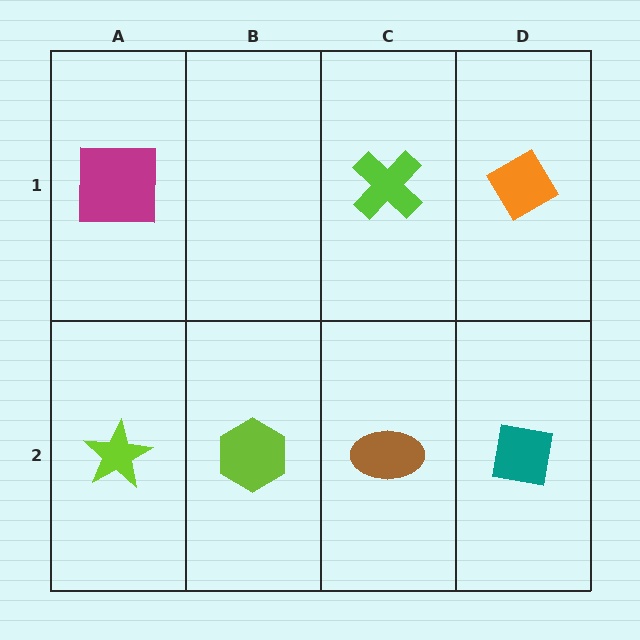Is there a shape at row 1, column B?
No, that cell is empty.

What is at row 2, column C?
A brown ellipse.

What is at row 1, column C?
A lime cross.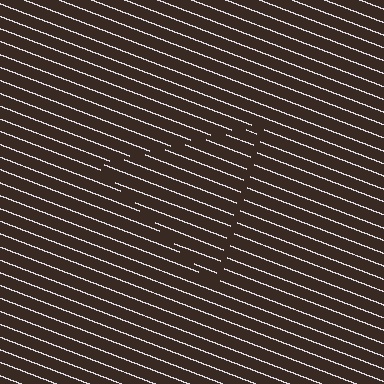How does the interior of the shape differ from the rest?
The interior of the shape contains the same grating, shifted by half a period — the contour is defined by the phase discontinuity where line-ends from the inner and outer gratings abut.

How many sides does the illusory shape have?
3 sides — the line-ends trace a triangle.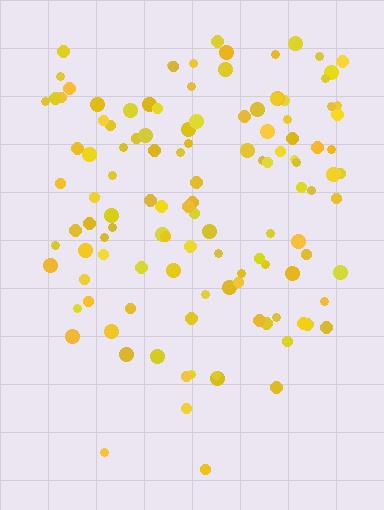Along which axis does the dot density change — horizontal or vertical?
Vertical.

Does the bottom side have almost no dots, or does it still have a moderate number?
Still a moderate number, just noticeably fewer than the top.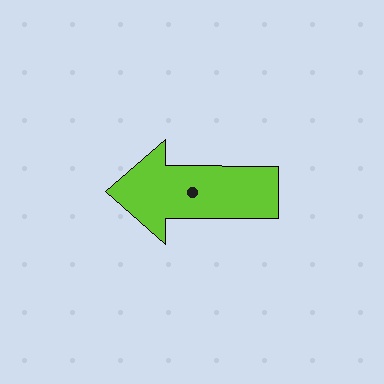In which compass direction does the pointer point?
West.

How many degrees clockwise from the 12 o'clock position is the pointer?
Approximately 270 degrees.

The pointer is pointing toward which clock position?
Roughly 9 o'clock.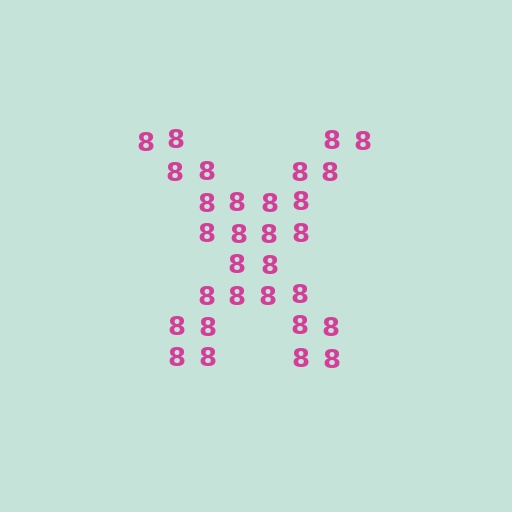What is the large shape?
The large shape is the letter X.